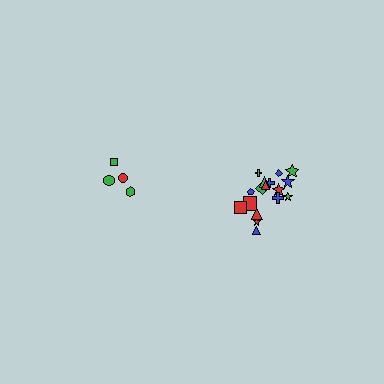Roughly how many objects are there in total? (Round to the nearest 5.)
Roughly 20 objects in total.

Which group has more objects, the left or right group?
The right group.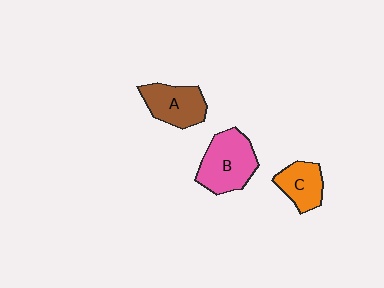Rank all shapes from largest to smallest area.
From largest to smallest: B (pink), A (brown), C (orange).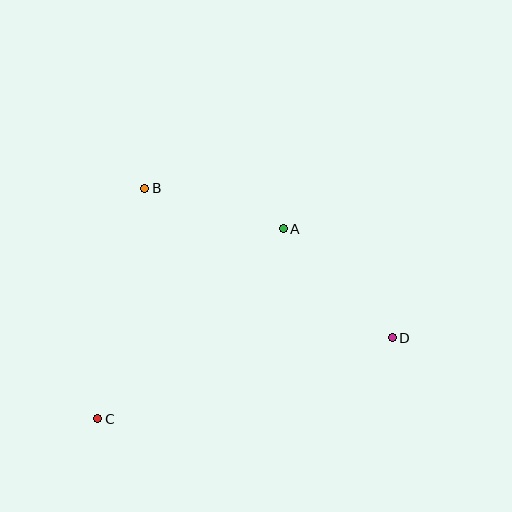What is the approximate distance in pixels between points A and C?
The distance between A and C is approximately 265 pixels.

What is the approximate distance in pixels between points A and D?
The distance between A and D is approximately 154 pixels.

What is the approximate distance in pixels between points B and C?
The distance between B and C is approximately 235 pixels.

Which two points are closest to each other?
Points A and B are closest to each other.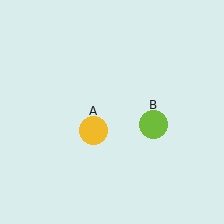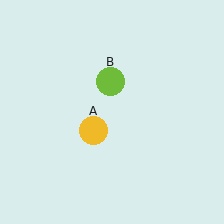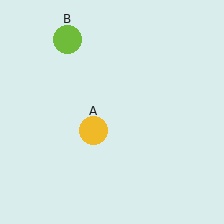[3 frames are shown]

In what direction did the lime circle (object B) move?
The lime circle (object B) moved up and to the left.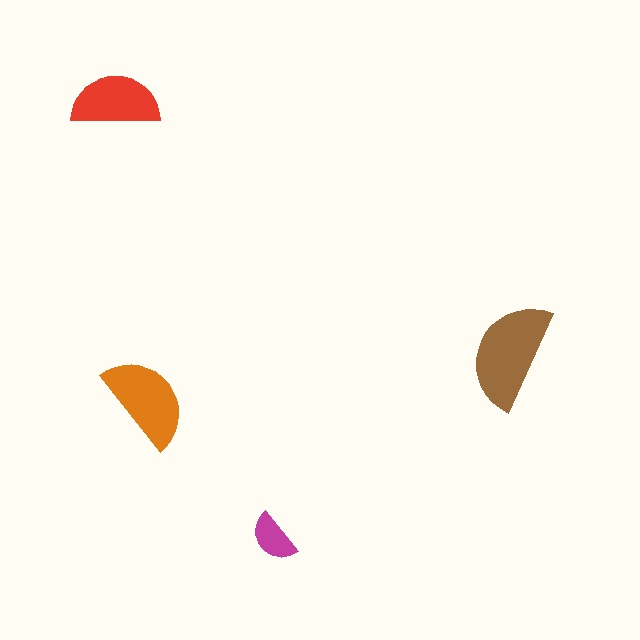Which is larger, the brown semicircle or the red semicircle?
The brown one.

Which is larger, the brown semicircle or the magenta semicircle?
The brown one.